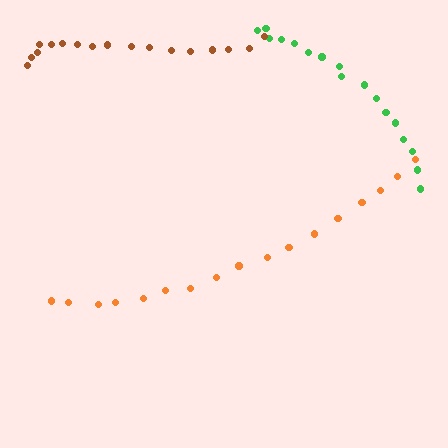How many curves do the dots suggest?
There are 3 distinct paths.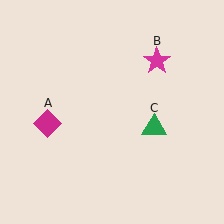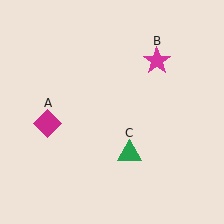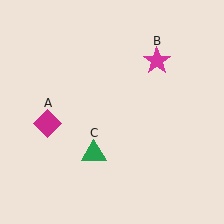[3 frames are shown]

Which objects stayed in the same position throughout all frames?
Magenta diamond (object A) and magenta star (object B) remained stationary.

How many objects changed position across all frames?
1 object changed position: green triangle (object C).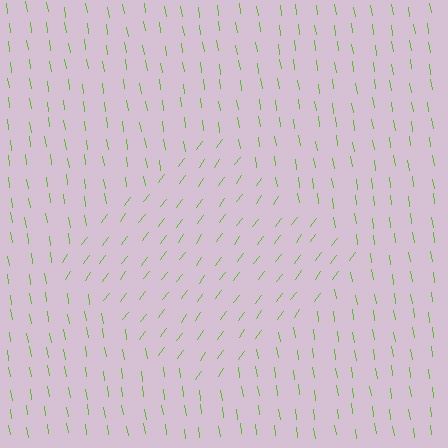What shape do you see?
I see a diamond.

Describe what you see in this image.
The image is filled with small lime line segments. A diamond region in the image has lines oriented differently from the surrounding lines, creating a visible texture boundary.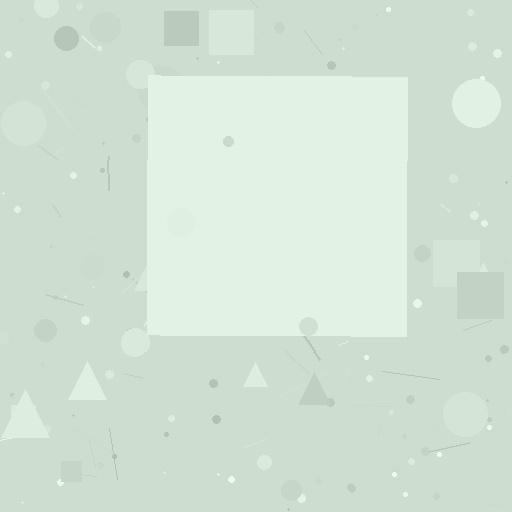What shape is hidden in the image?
A square is hidden in the image.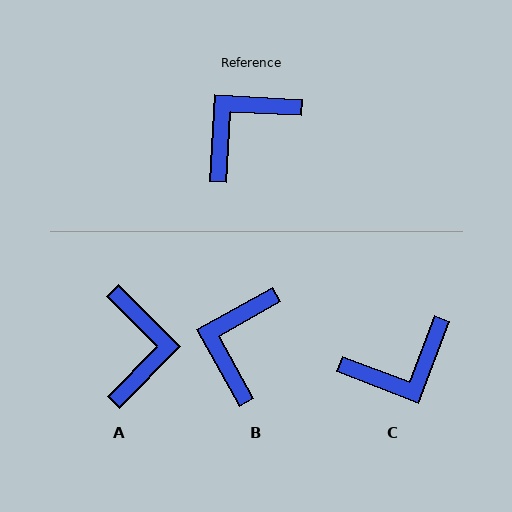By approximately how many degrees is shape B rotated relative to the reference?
Approximately 32 degrees counter-clockwise.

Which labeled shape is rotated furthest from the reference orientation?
C, about 162 degrees away.